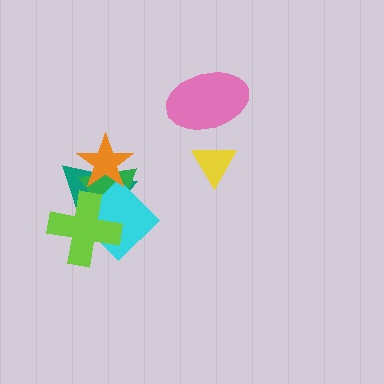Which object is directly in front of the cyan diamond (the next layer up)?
The lime cross is directly in front of the cyan diamond.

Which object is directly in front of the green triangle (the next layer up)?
The cyan diamond is directly in front of the green triangle.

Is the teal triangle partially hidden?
Yes, it is partially covered by another shape.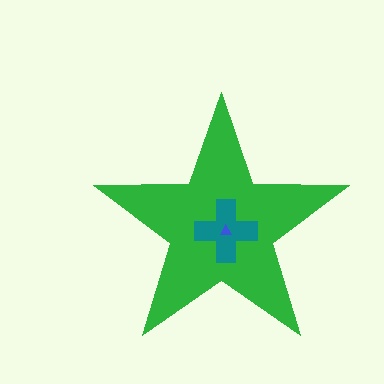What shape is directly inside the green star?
The teal cross.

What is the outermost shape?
The green star.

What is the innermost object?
The blue triangle.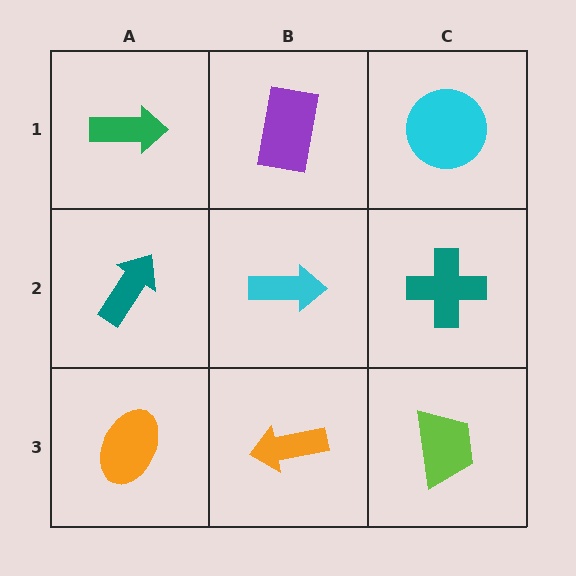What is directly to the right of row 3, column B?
A lime trapezoid.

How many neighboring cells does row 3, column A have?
2.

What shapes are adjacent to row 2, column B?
A purple rectangle (row 1, column B), an orange arrow (row 3, column B), a teal arrow (row 2, column A), a teal cross (row 2, column C).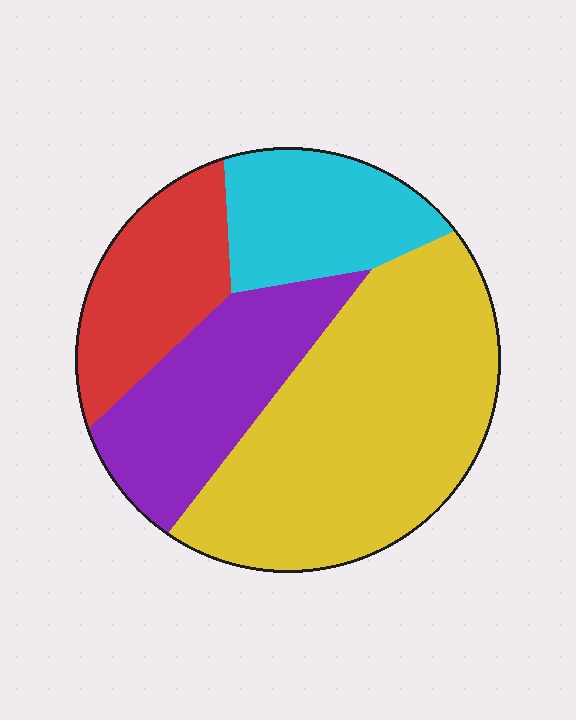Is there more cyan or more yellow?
Yellow.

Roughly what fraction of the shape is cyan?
Cyan covers roughly 15% of the shape.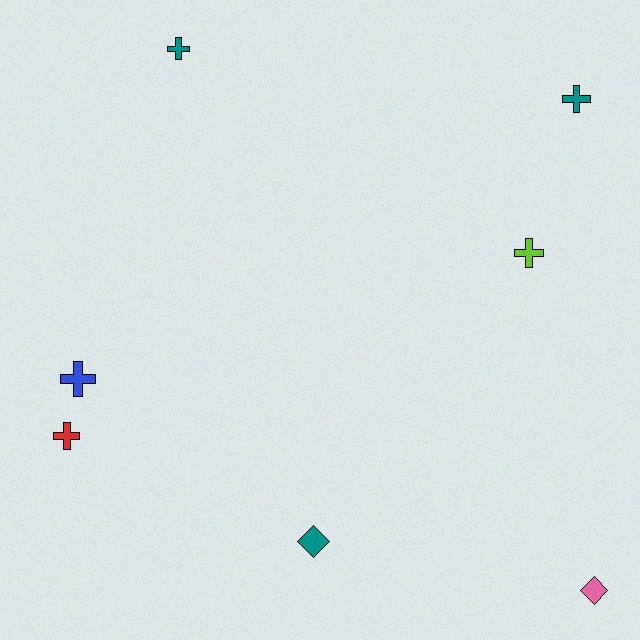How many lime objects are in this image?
There is 1 lime object.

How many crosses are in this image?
There are 5 crosses.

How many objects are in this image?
There are 7 objects.